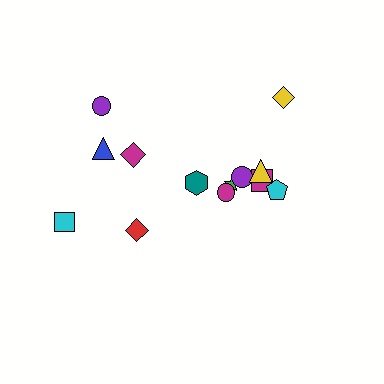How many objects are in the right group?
There are 8 objects.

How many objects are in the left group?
There are 5 objects.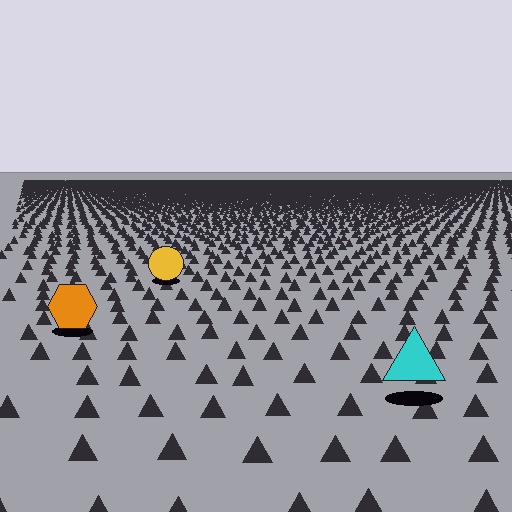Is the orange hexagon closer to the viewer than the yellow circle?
Yes. The orange hexagon is closer — you can tell from the texture gradient: the ground texture is coarser near it.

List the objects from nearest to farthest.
From nearest to farthest: the cyan triangle, the orange hexagon, the yellow circle.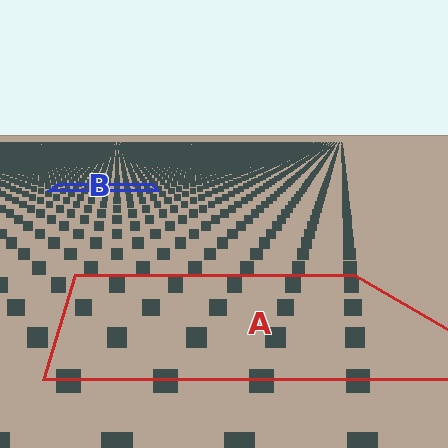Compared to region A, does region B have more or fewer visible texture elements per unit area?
Region B has more texture elements per unit area — they are packed more densely because it is farther away.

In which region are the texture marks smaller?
The texture marks are smaller in region B, because it is farther away.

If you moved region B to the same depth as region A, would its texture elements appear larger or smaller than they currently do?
They would appear larger. At a closer depth, the same texture elements are projected at a bigger on-screen size.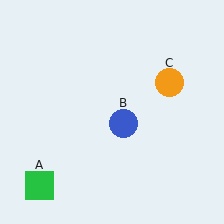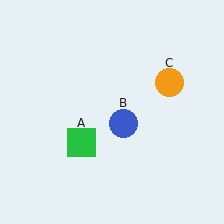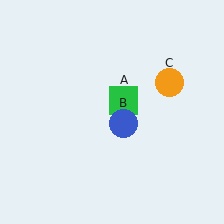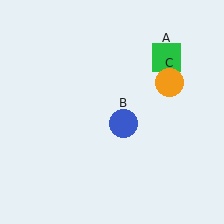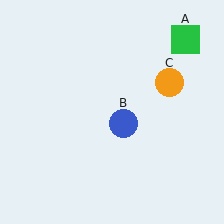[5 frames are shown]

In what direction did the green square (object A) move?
The green square (object A) moved up and to the right.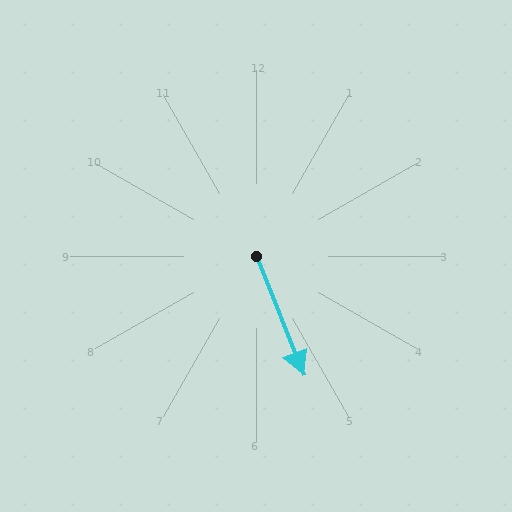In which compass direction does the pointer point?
South.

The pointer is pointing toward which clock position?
Roughly 5 o'clock.